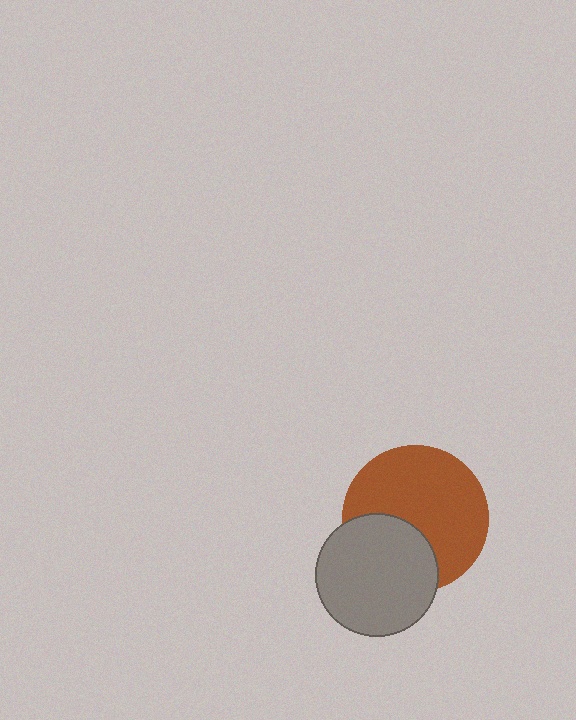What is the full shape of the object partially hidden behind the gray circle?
The partially hidden object is a brown circle.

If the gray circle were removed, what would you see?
You would see the complete brown circle.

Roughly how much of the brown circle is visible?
Most of it is visible (roughly 68%).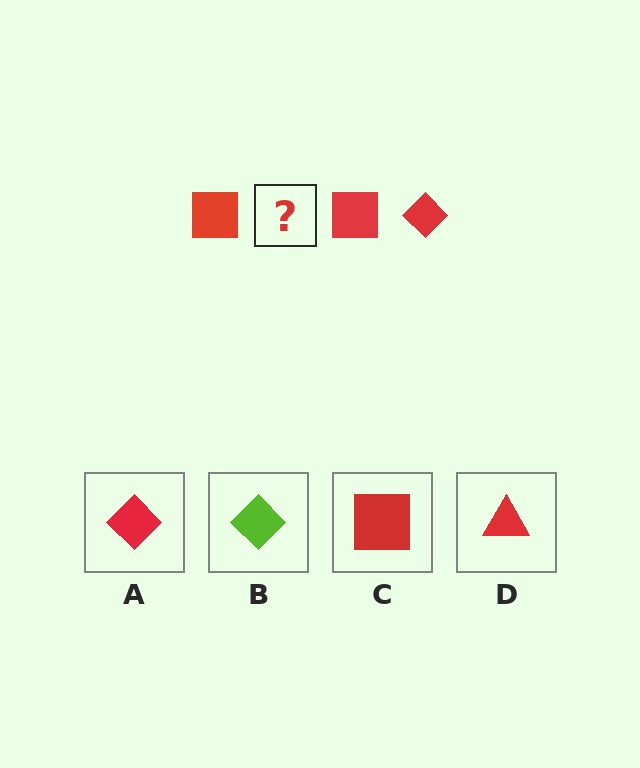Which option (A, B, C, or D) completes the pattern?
A.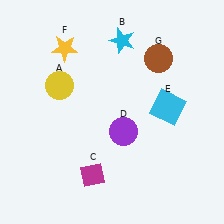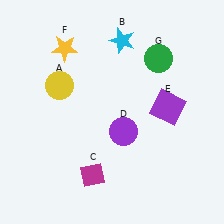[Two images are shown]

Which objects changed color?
E changed from cyan to purple. G changed from brown to green.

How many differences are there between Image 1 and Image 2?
There are 2 differences between the two images.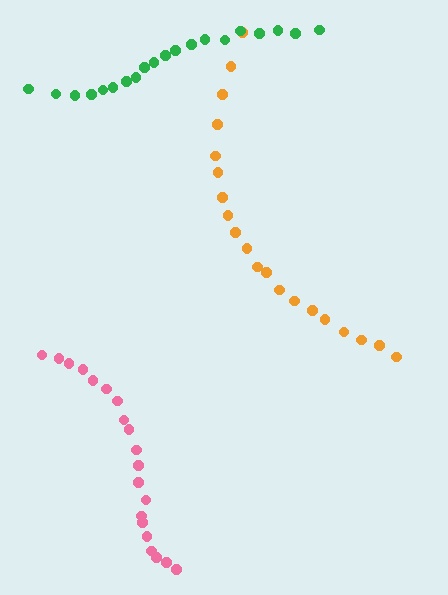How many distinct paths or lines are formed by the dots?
There are 3 distinct paths.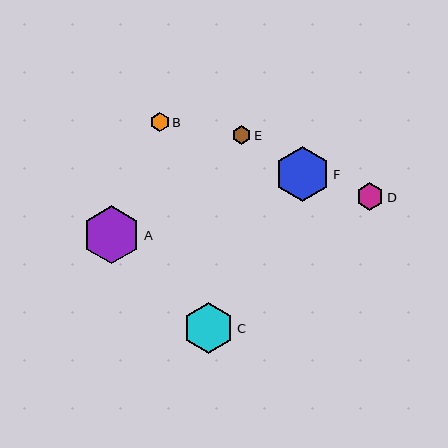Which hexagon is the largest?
Hexagon A is the largest with a size of approximately 58 pixels.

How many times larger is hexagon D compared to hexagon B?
Hexagon D is approximately 1.5 times the size of hexagon B.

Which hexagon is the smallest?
Hexagon E is the smallest with a size of approximately 19 pixels.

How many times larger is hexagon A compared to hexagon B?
Hexagon A is approximately 3.1 times the size of hexagon B.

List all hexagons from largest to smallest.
From largest to smallest: A, F, C, D, B, E.